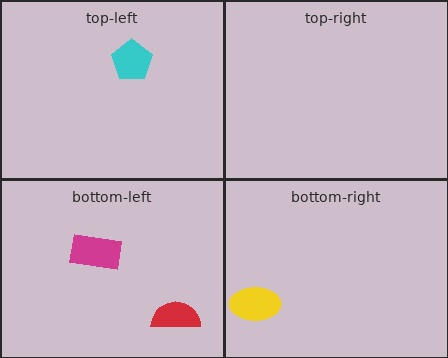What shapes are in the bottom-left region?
The red semicircle, the magenta rectangle.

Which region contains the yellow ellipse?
The bottom-right region.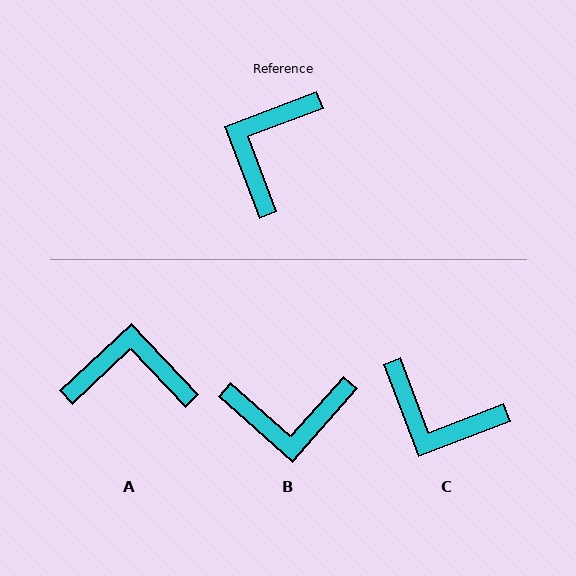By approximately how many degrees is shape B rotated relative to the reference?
Approximately 118 degrees counter-clockwise.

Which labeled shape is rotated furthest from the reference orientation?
B, about 118 degrees away.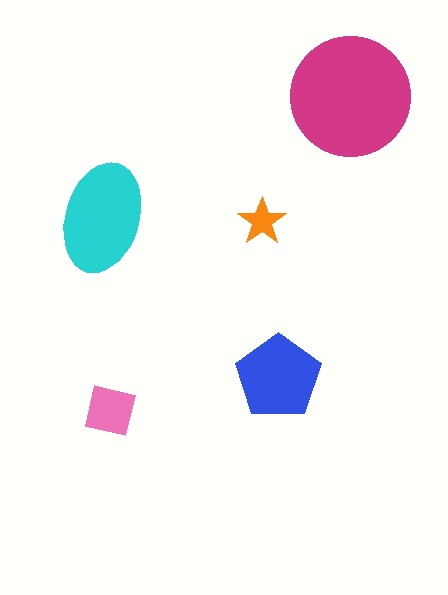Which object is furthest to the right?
The magenta circle is rightmost.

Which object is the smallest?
The orange star.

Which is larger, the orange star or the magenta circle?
The magenta circle.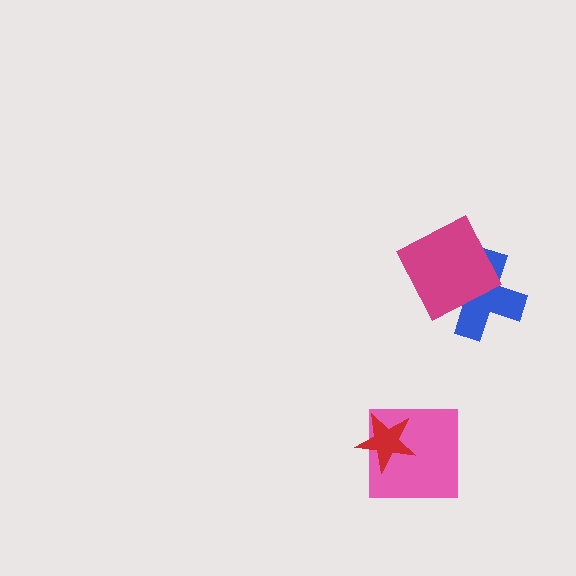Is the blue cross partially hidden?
Yes, it is partially covered by another shape.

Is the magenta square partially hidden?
No, no other shape covers it.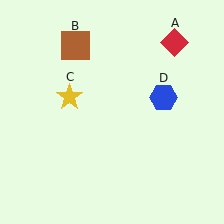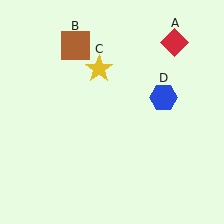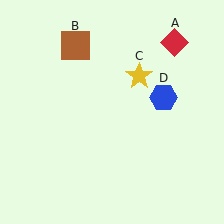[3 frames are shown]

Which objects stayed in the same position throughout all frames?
Red diamond (object A) and brown square (object B) and blue hexagon (object D) remained stationary.